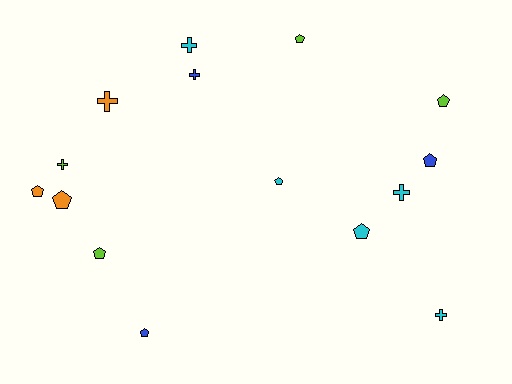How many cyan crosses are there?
There are 3 cyan crosses.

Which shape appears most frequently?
Pentagon, with 9 objects.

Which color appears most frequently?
Cyan, with 5 objects.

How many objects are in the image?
There are 15 objects.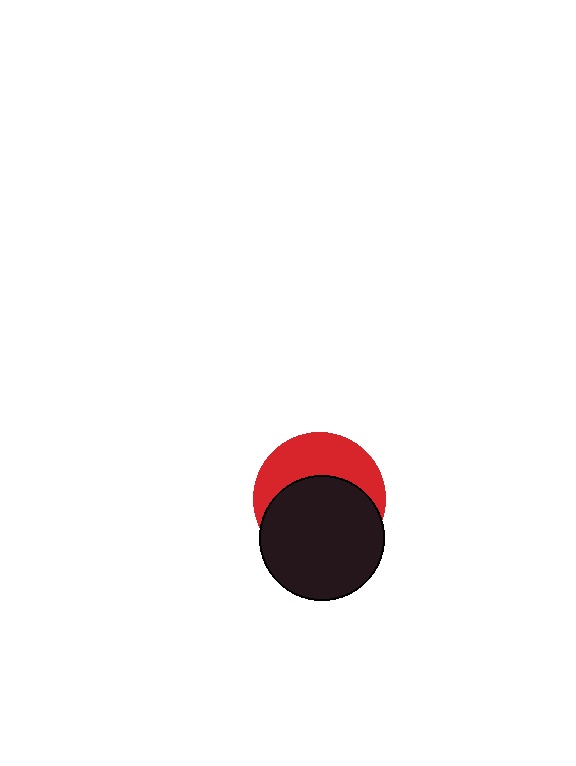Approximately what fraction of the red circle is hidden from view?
Roughly 59% of the red circle is hidden behind the black circle.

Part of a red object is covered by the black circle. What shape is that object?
It is a circle.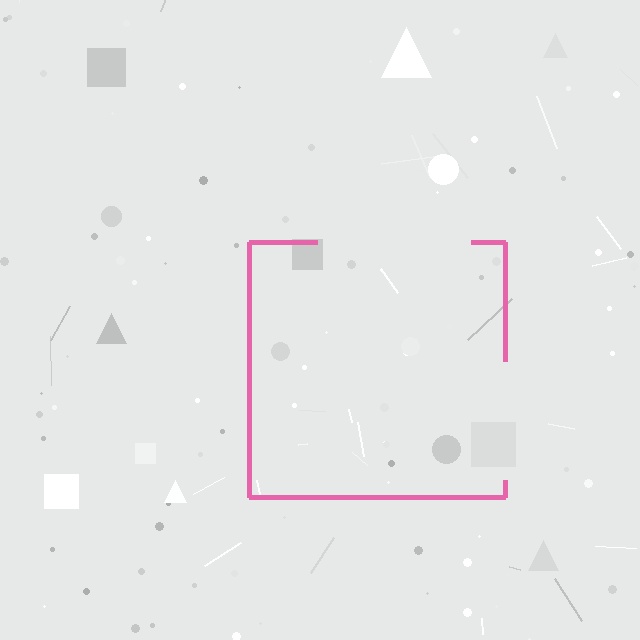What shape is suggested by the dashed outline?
The dashed outline suggests a square.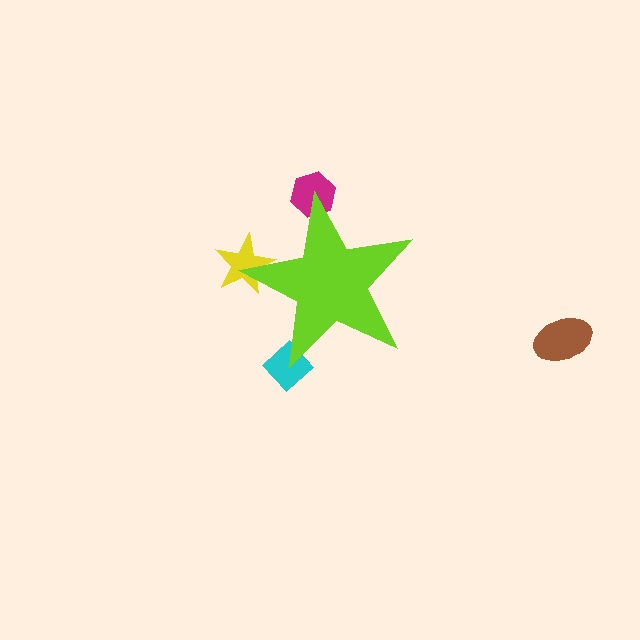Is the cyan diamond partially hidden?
Yes, the cyan diamond is partially hidden behind the lime star.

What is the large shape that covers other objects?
A lime star.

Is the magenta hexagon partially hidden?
Yes, the magenta hexagon is partially hidden behind the lime star.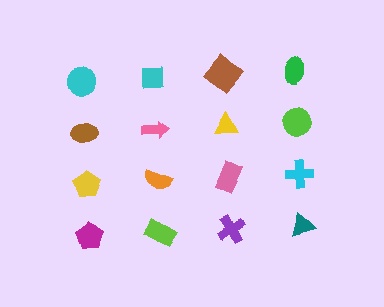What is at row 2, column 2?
A pink arrow.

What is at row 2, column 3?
A yellow triangle.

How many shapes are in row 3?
4 shapes.